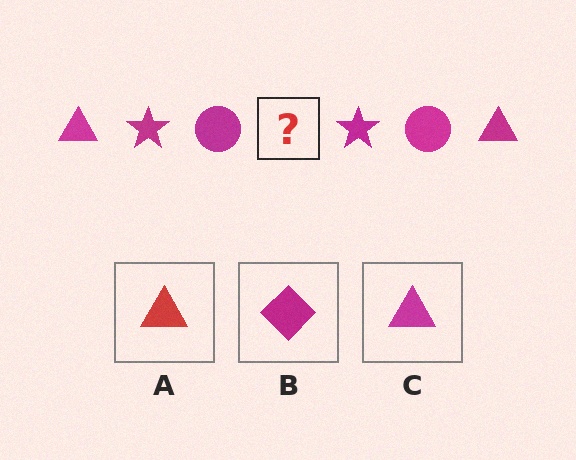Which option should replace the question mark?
Option C.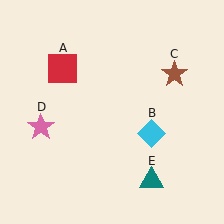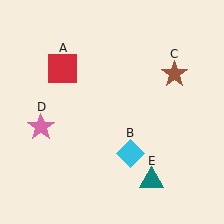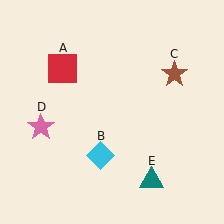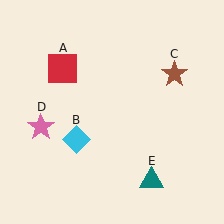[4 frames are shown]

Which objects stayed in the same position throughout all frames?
Red square (object A) and brown star (object C) and pink star (object D) and teal triangle (object E) remained stationary.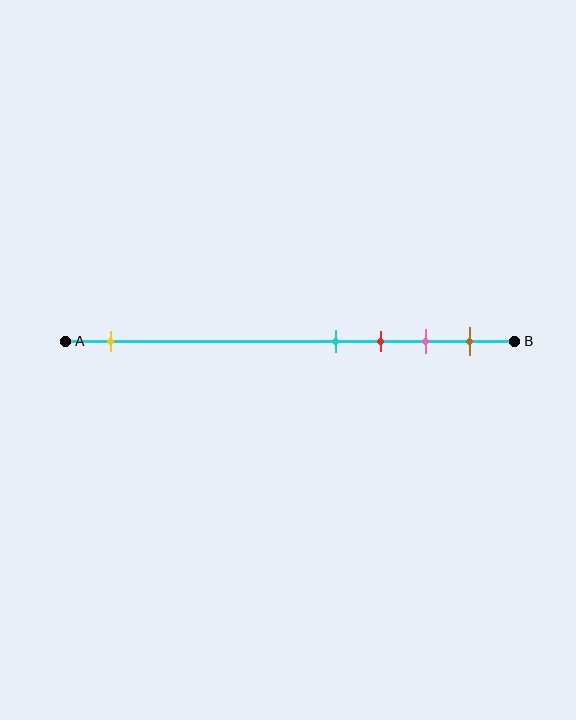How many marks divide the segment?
There are 5 marks dividing the segment.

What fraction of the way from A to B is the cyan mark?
The cyan mark is approximately 60% (0.6) of the way from A to B.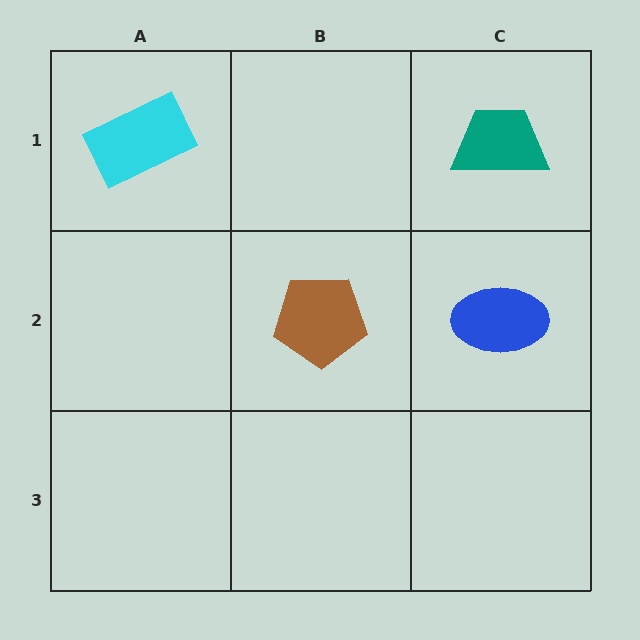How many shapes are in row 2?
2 shapes.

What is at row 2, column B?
A brown pentagon.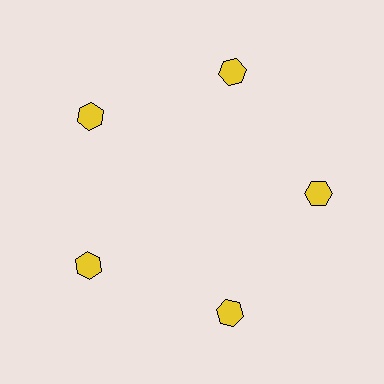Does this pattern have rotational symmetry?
Yes, this pattern has 5-fold rotational symmetry. It looks the same after rotating 72 degrees around the center.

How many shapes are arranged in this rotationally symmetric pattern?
There are 5 shapes, arranged in 5 groups of 1.